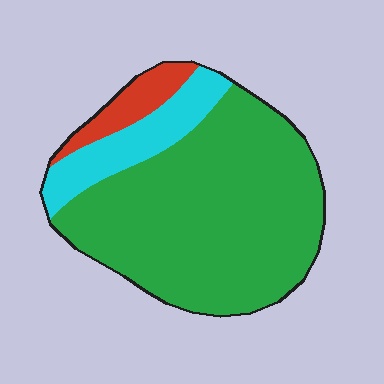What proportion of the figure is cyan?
Cyan covers 16% of the figure.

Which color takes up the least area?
Red, at roughly 10%.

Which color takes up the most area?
Green, at roughly 75%.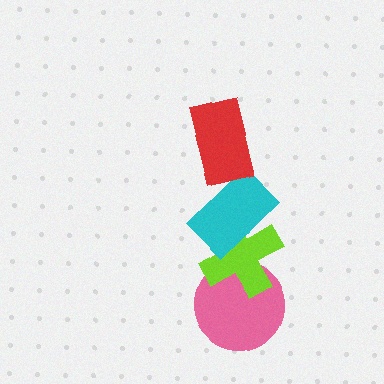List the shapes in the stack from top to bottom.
From top to bottom: the red rectangle, the cyan rectangle, the lime cross, the pink circle.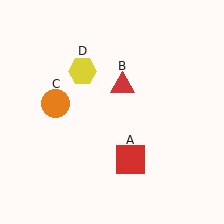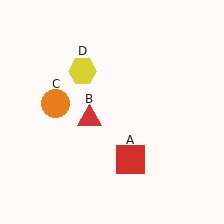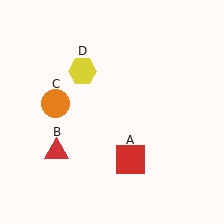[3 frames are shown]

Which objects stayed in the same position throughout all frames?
Red square (object A) and orange circle (object C) and yellow hexagon (object D) remained stationary.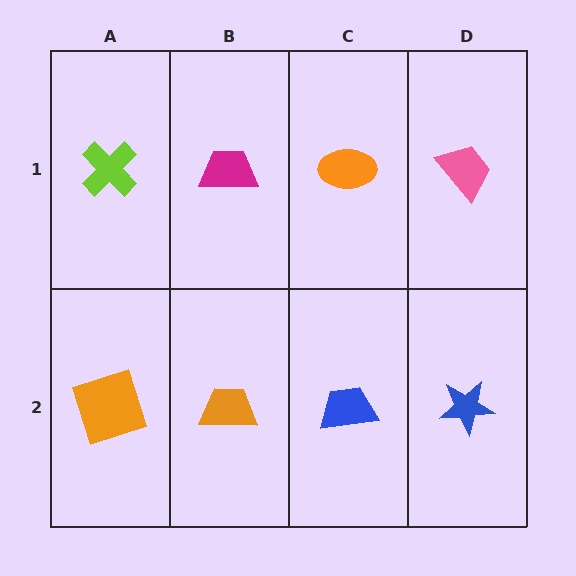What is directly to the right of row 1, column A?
A magenta trapezoid.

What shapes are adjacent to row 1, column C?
A blue trapezoid (row 2, column C), a magenta trapezoid (row 1, column B), a pink trapezoid (row 1, column D).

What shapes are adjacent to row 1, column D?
A blue star (row 2, column D), an orange ellipse (row 1, column C).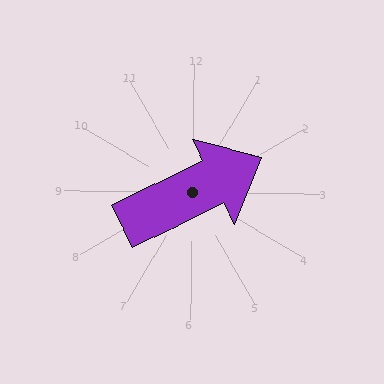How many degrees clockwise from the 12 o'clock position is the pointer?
Approximately 63 degrees.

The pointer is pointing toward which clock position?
Roughly 2 o'clock.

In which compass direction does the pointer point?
Northeast.